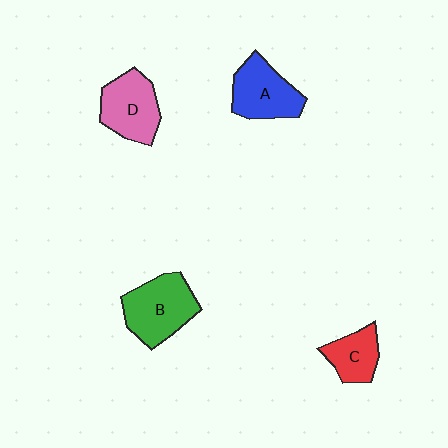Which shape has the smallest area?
Shape C (red).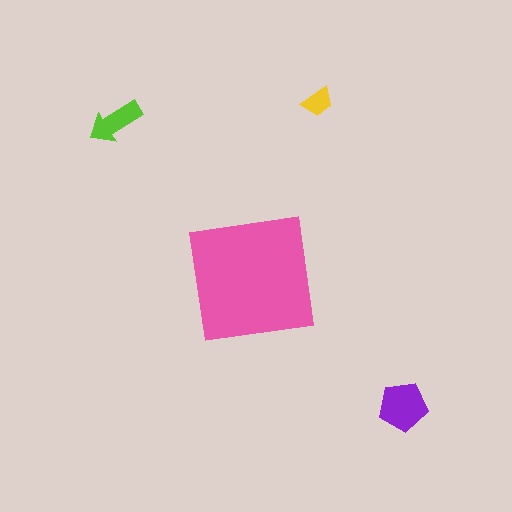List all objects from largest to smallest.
The pink square, the purple pentagon, the lime arrow, the yellow trapezoid.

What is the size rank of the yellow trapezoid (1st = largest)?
4th.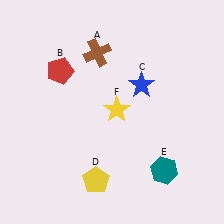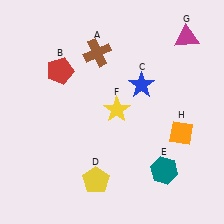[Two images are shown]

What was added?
A magenta triangle (G), an orange diamond (H) were added in Image 2.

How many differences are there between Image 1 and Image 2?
There are 2 differences between the two images.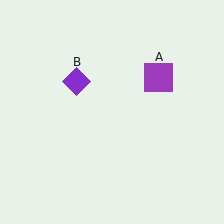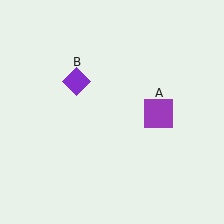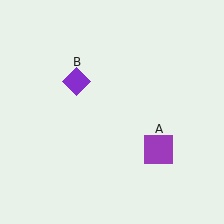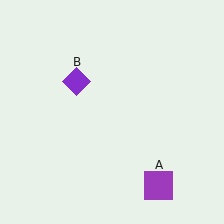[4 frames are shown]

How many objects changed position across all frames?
1 object changed position: purple square (object A).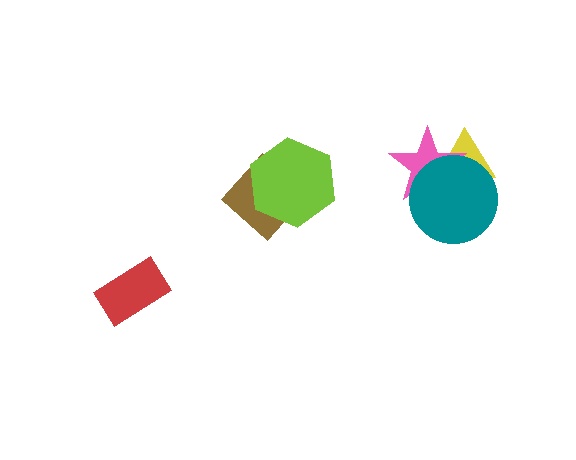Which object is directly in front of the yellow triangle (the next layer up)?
The pink star is directly in front of the yellow triangle.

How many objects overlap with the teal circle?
2 objects overlap with the teal circle.